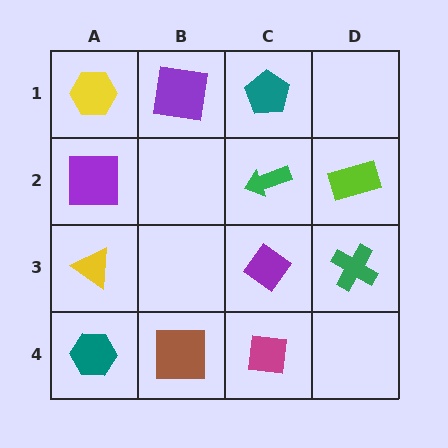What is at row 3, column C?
A purple diamond.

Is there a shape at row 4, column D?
No, that cell is empty.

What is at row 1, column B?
A purple square.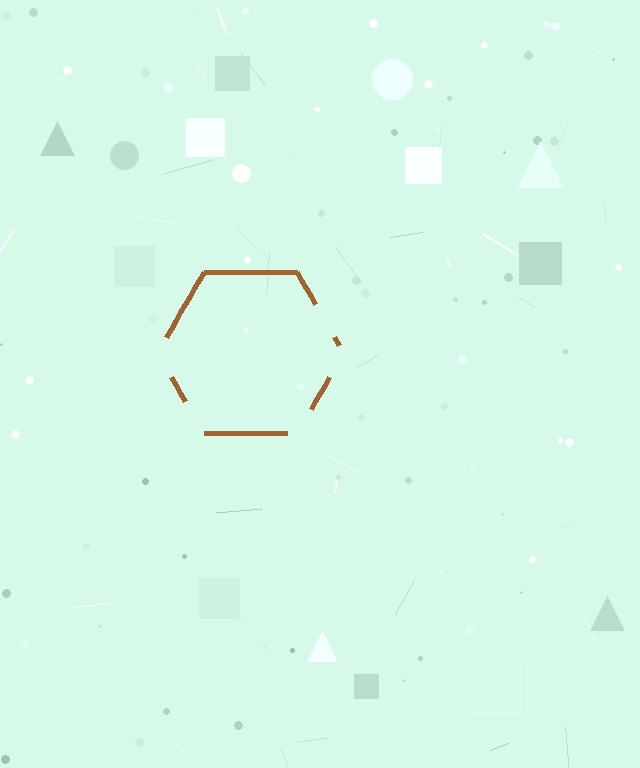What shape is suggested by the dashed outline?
The dashed outline suggests a hexagon.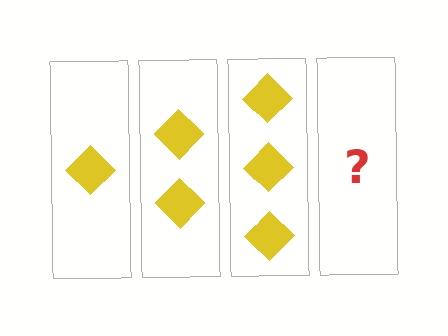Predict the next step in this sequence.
The next step is 4 diamonds.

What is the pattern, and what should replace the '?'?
The pattern is that each step adds one more diamond. The '?' should be 4 diamonds.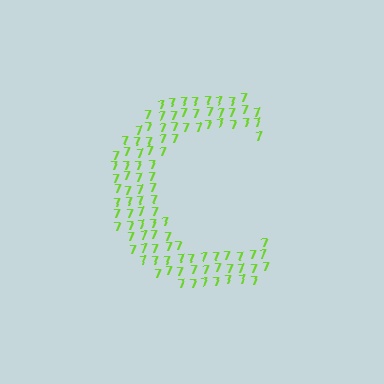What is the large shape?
The large shape is the letter C.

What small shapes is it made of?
It is made of small digit 7's.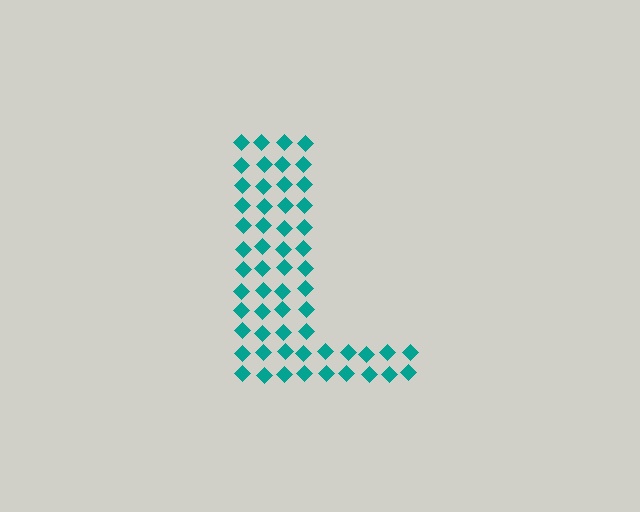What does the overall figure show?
The overall figure shows the letter L.